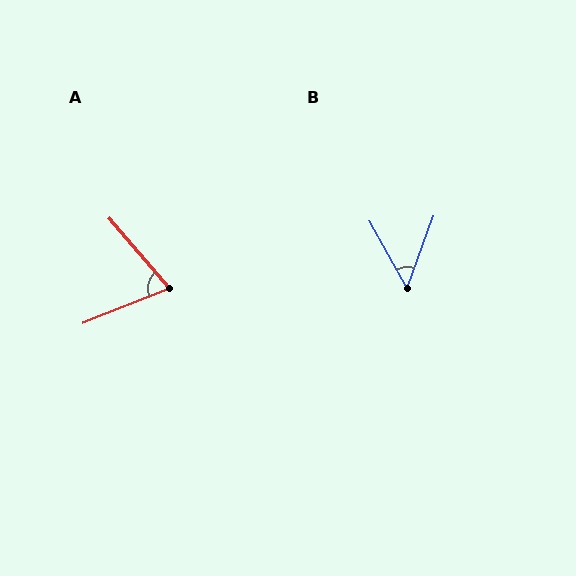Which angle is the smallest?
B, at approximately 49 degrees.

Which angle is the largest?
A, at approximately 71 degrees.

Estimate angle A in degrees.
Approximately 71 degrees.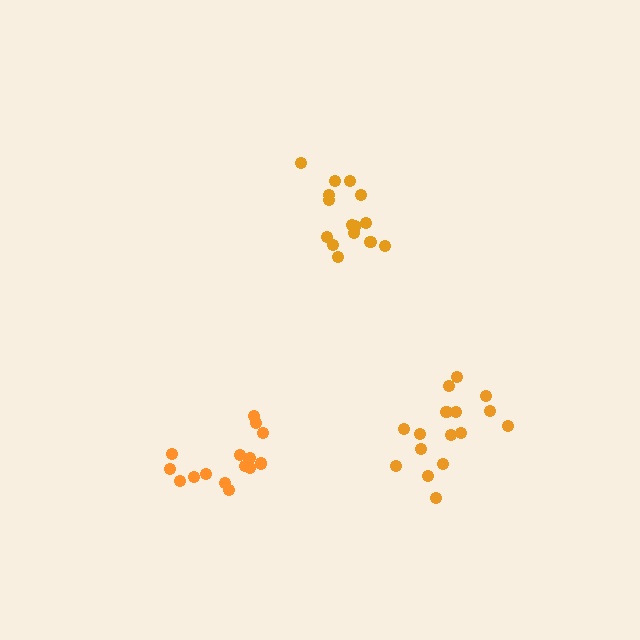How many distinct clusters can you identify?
There are 3 distinct clusters.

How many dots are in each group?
Group 1: 16 dots, Group 2: 16 dots, Group 3: 15 dots (47 total).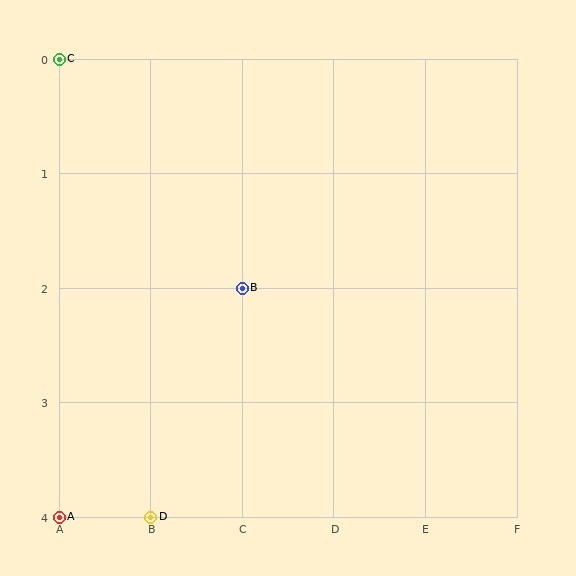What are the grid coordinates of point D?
Point D is at grid coordinates (B, 4).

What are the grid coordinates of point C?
Point C is at grid coordinates (A, 0).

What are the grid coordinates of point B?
Point B is at grid coordinates (C, 2).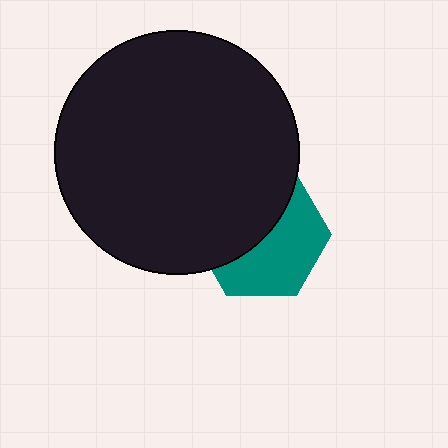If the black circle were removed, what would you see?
You would see the complete teal hexagon.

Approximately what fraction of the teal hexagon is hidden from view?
Roughly 49% of the teal hexagon is hidden behind the black circle.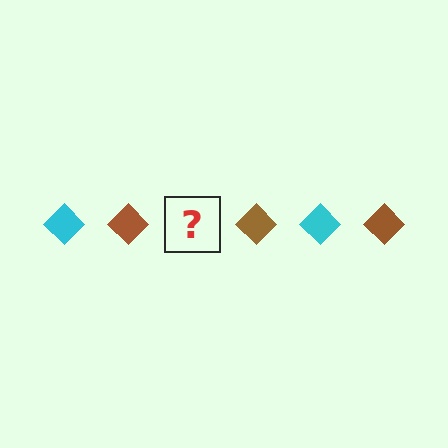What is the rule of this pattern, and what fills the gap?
The rule is that the pattern cycles through cyan, brown diamonds. The gap should be filled with a cyan diamond.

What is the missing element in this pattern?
The missing element is a cyan diamond.